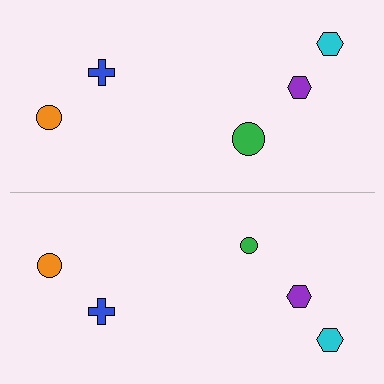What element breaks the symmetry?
The green circle on the bottom side has a different size than its mirror counterpart.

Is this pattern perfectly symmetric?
No, the pattern is not perfectly symmetric. The green circle on the bottom side has a different size than its mirror counterpart.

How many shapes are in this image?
There are 10 shapes in this image.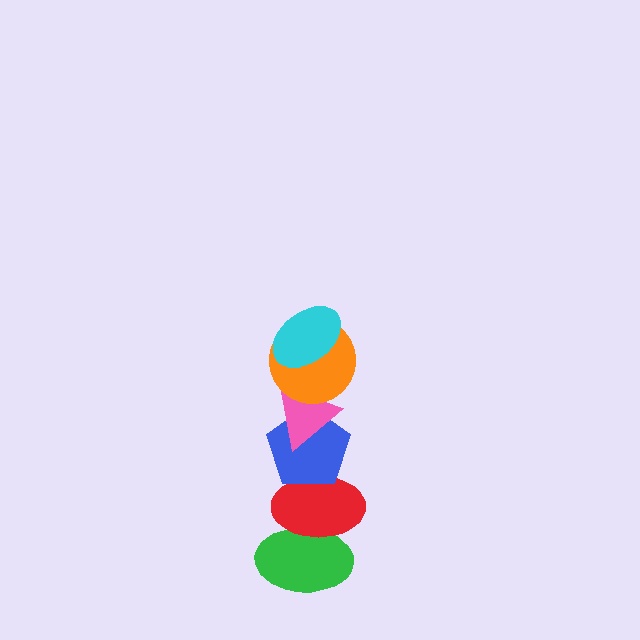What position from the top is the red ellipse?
The red ellipse is 5th from the top.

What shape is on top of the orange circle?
The cyan ellipse is on top of the orange circle.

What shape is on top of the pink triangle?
The orange circle is on top of the pink triangle.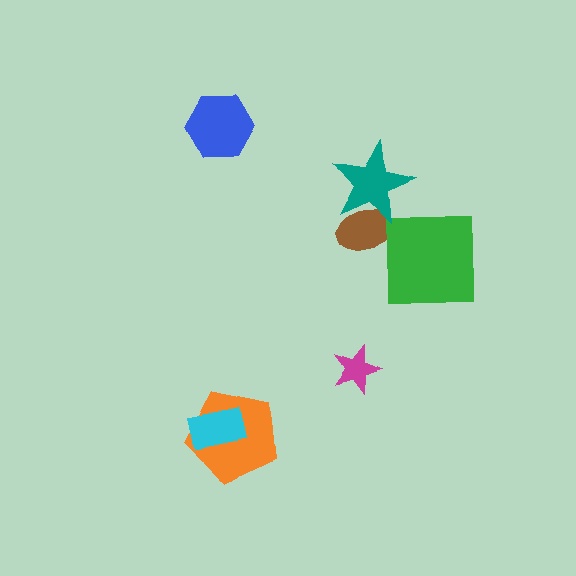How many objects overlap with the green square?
0 objects overlap with the green square.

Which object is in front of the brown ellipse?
The teal star is in front of the brown ellipse.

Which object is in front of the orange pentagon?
The cyan rectangle is in front of the orange pentagon.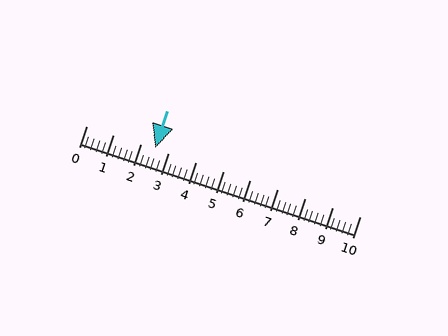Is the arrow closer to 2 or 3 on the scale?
The arrow is closer to 3.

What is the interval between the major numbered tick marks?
The major tick marks are spaced 1 units apart.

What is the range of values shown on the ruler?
The ruler shows values from 0 to 10.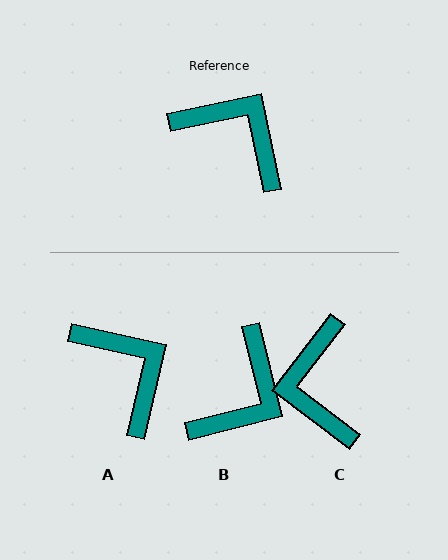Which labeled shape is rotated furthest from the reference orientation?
C, about 131 degrees away.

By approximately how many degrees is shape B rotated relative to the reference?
Approximately 87 degrees clockwise.